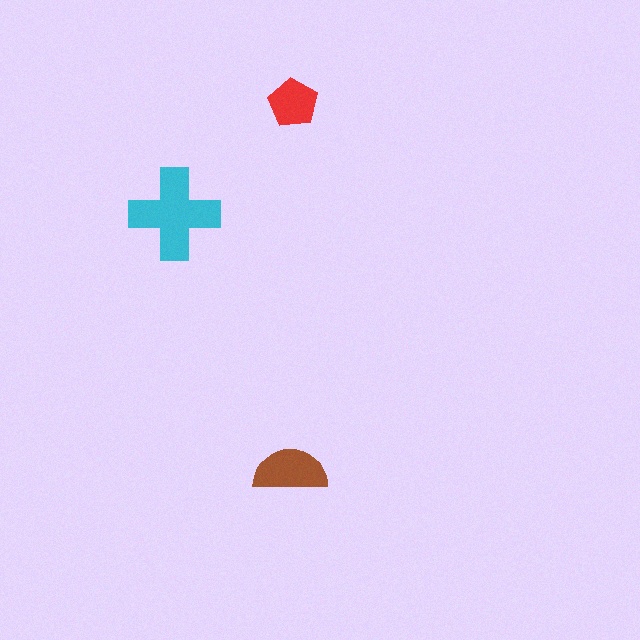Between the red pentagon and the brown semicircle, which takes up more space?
The brown semicircle.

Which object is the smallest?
The red pentagon.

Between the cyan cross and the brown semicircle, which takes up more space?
The cyan cross.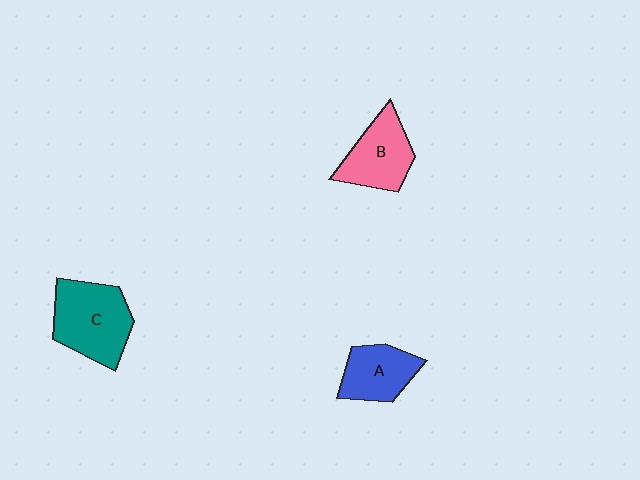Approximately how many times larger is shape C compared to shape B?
Approximately 1.3 times.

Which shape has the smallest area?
Shape A (blue).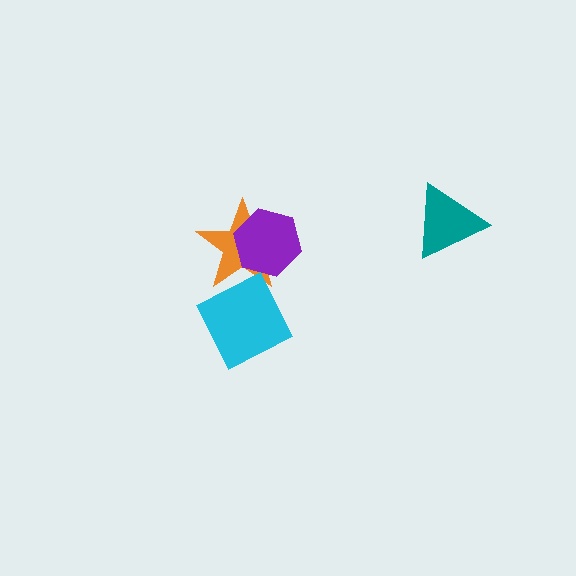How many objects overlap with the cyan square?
1 object overlaps with the cyan square.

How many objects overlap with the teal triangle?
0 objects overlap with the teal triangle.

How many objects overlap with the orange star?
2 objects overlap with the orange star.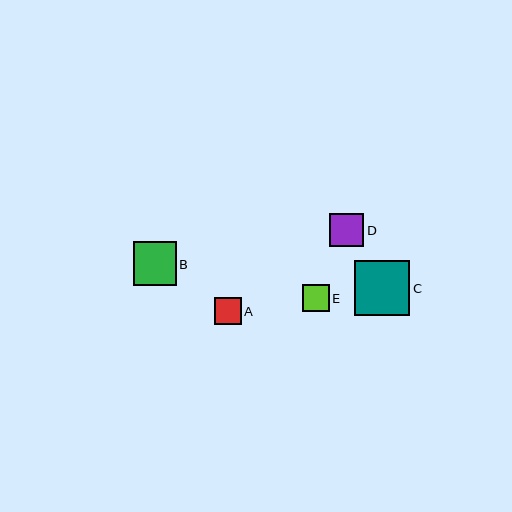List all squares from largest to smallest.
From largest to smallest: C, B, D, E, A.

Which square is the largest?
Square C is the largest with a size of approximately 55 pixels.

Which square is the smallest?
Square A is the smallest with a size of approximately 27 pixels.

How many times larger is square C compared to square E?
Square C is approximately 2.1 times the size of square E.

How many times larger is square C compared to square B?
Square C is approximately 1.3 times the size of square B.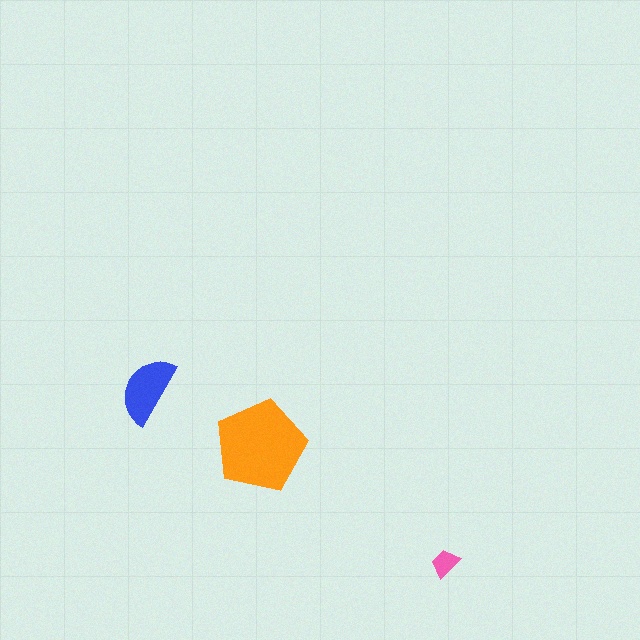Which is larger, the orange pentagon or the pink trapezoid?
The orange pentagon.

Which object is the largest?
The orange pentagon.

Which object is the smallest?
The pink trapezoid.